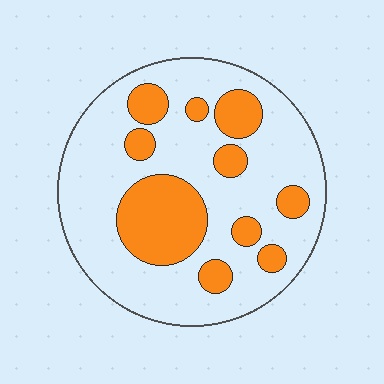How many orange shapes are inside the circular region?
10.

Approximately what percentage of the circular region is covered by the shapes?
Approximately 25%.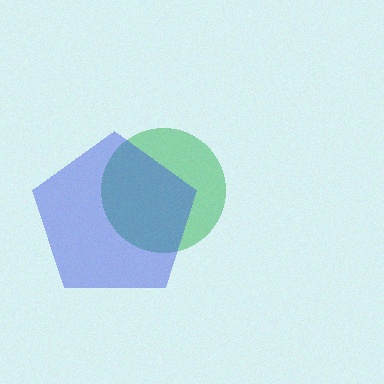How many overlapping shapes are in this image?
There are 2 overlapping shapes in the image.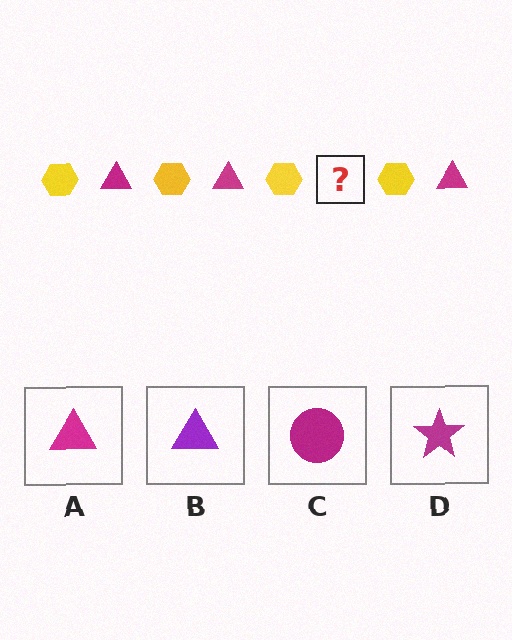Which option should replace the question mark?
Option A.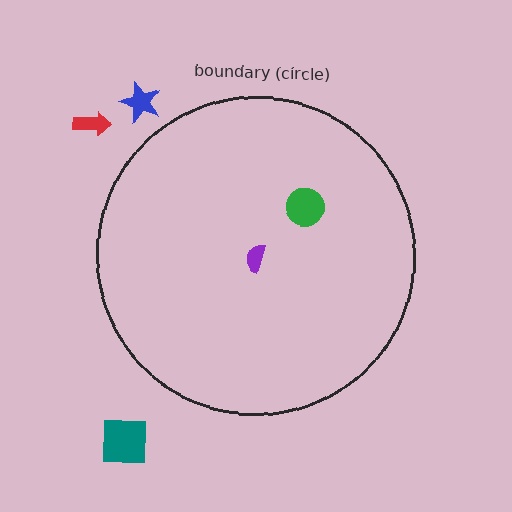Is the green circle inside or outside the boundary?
Inside.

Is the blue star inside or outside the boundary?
Outside.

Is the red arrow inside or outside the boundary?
Outside.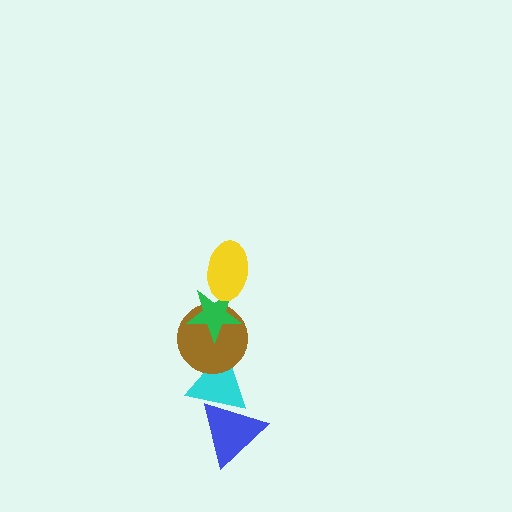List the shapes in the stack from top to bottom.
From top to bottom: the yellow ellipse, the green star, the brown circle, the cyan triangle, the blue triangle.